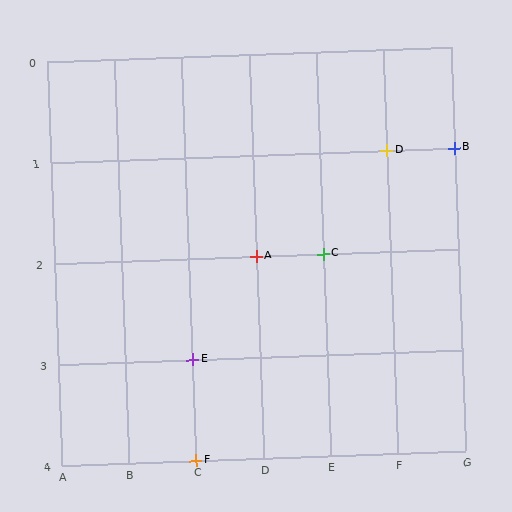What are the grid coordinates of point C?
Point C is at grid coordinates (E, 2).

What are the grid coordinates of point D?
Point D is at grid coordinates (F, 1).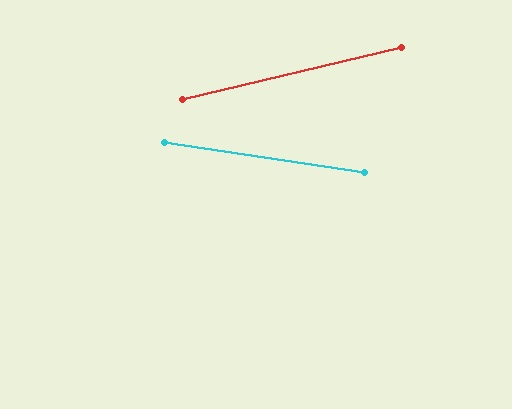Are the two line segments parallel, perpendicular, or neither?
Neither parallel nor perpendicular — they differ by about 22°.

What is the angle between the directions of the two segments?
Approximately 22 degrees.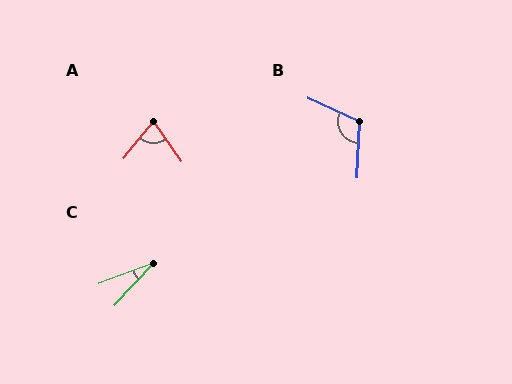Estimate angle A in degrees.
Approximately 73 degrees.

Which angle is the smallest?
C, at approximately 26 degrees.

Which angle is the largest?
B, at approximately 112 degrees.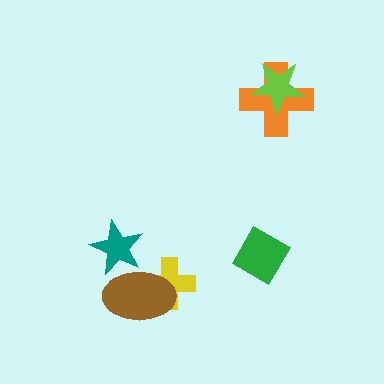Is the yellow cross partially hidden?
Yes, it is partially covered by another shape.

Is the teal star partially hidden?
Yes, it is partially covered by another shape.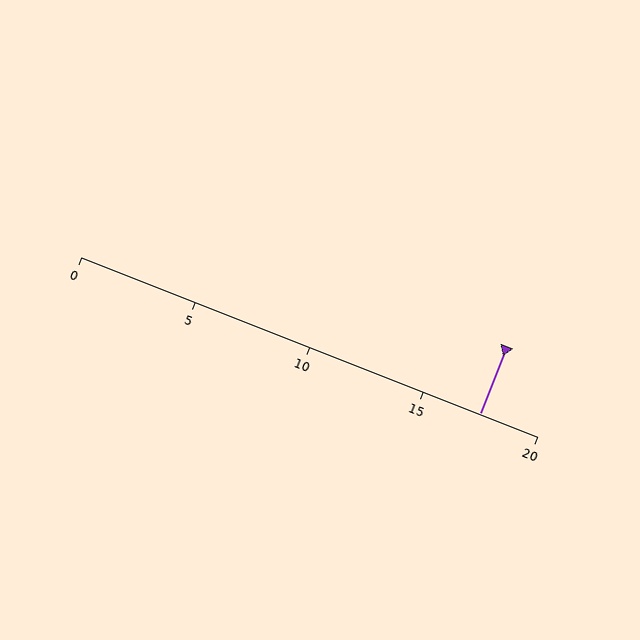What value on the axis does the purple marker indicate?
The marker indicates approximately 17.5.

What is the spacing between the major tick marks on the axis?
The major ticks are spaced 5 apart.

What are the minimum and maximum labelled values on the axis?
The axis runs from 0 to 20.